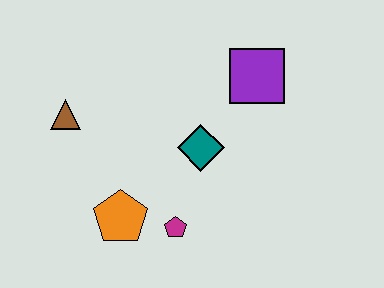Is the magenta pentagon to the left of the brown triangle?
No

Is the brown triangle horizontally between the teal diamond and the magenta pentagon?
No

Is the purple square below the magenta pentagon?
No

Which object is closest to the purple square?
The teal diamond is closest to the purple square.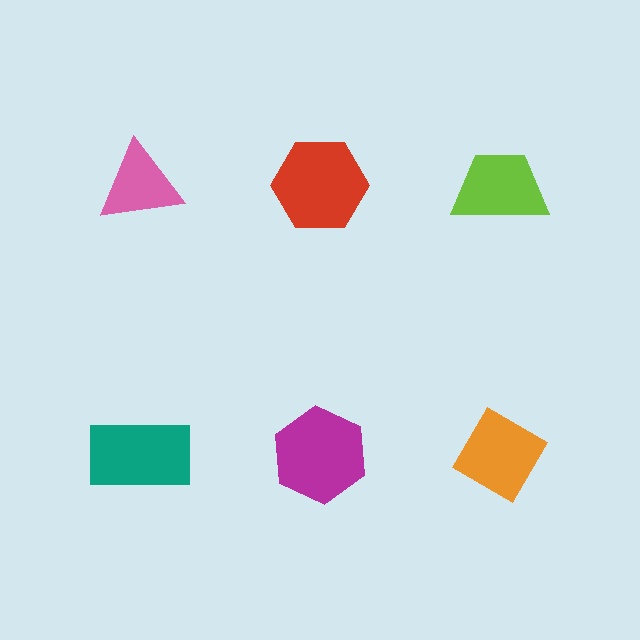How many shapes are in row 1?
3 shapes.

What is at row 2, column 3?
An orange diamond.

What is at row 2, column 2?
A magenta hexagon.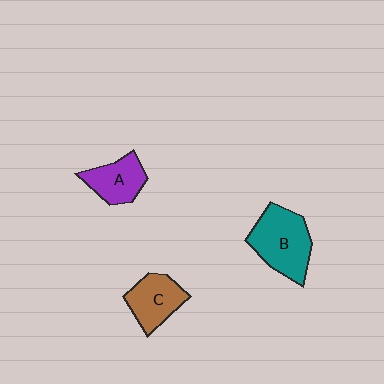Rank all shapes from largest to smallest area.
From largest to smallest: B (teal), C (brown), A (purple).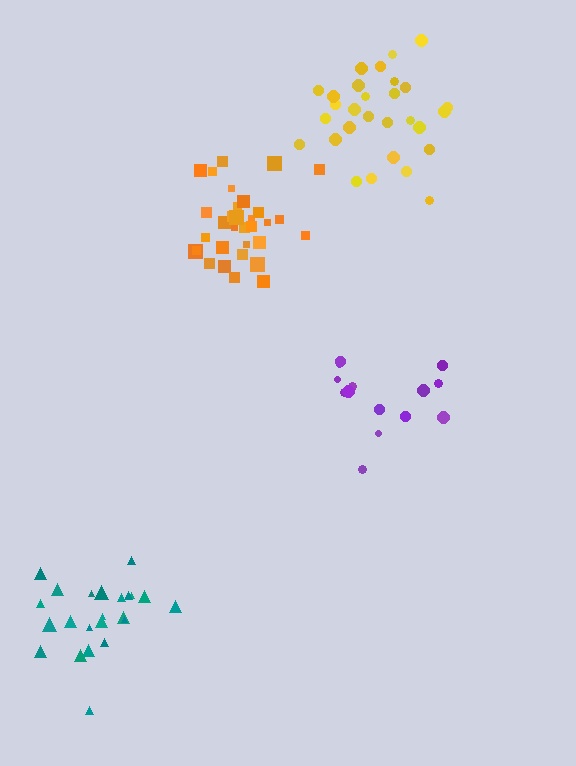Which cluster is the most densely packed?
Orange.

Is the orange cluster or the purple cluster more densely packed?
Orange.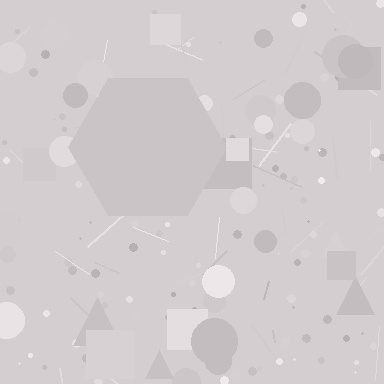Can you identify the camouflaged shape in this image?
The camouflaged shape is a hexagon.